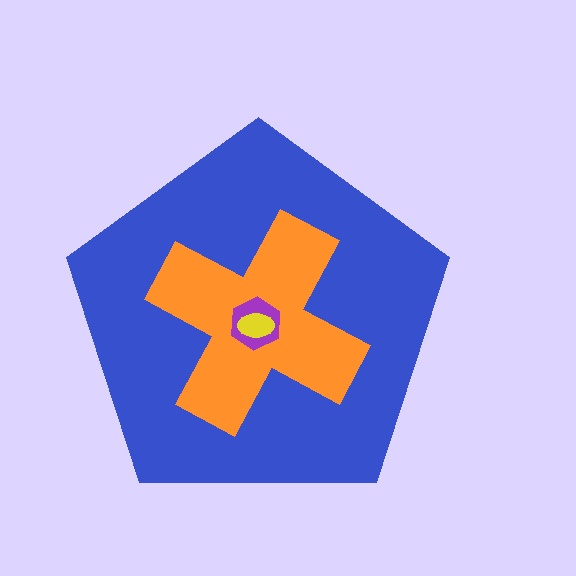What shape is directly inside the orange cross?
The purple hexagon.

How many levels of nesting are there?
4.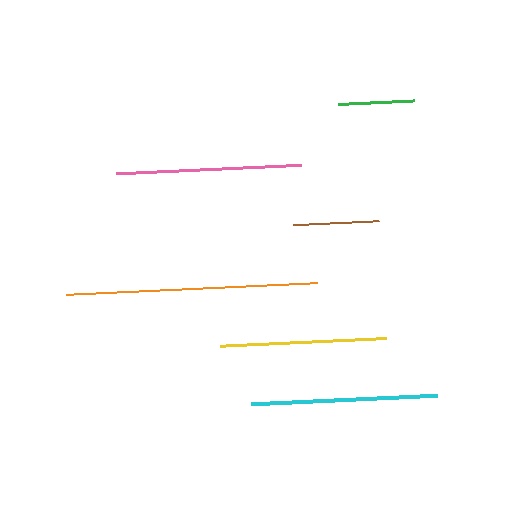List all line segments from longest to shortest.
From longest to shortest: orange, cyan, pink, yellow, brown, green.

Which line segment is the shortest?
The green line is the shortest at approximately 76 pixels.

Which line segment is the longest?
The orange line is the longest at approximately 252 pixels.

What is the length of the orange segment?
The orange segment is approximately 252 pixels long.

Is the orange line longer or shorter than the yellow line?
The orange line is longer than the yellow line.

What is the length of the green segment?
The green segment is approximately 76 pixels long.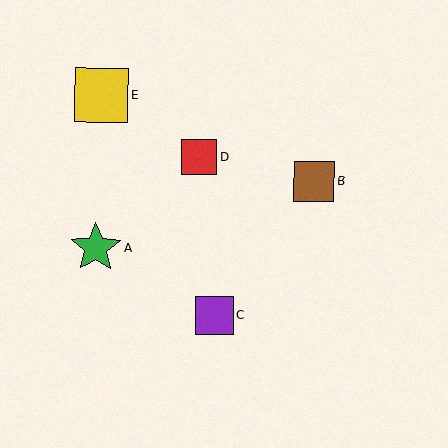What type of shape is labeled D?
Shape D is a red square.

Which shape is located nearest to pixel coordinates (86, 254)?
The green star (labeled A) at (96, 248) is nearest to that location.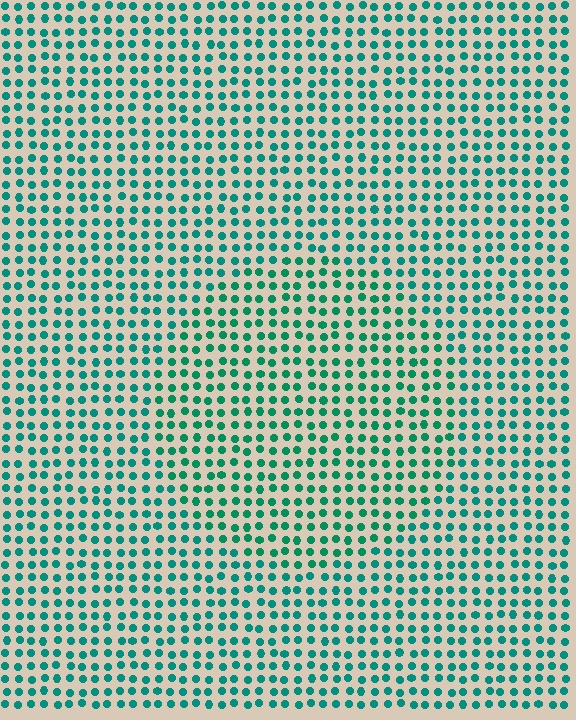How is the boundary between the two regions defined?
The boundary is defined purely by a slight shift in hue (about 16 degrees). Spacing, size, and orientation are identical on both sides.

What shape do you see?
I see a circle.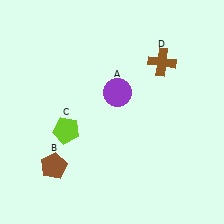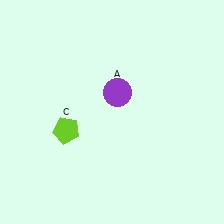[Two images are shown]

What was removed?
The brown pentagon (B), the brown cross (D) were removed in Image 2.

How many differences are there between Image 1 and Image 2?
There are 2 differences between the two images.